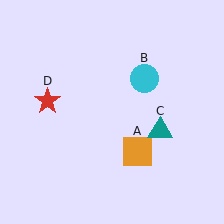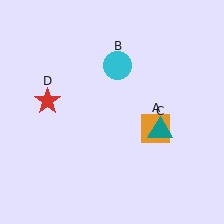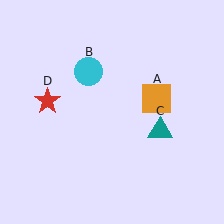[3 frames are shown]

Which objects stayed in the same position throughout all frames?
Teal triangle (object C) and red star (object D) remained stationary.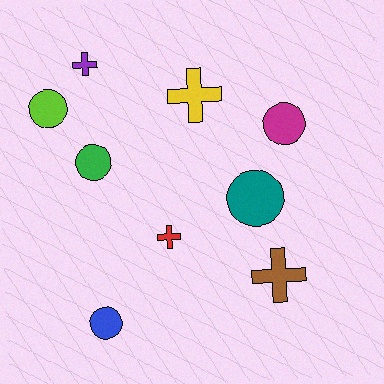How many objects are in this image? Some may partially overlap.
There are 9 objects.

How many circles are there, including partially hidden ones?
There are 5 circles.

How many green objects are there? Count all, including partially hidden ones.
There is 1 green object.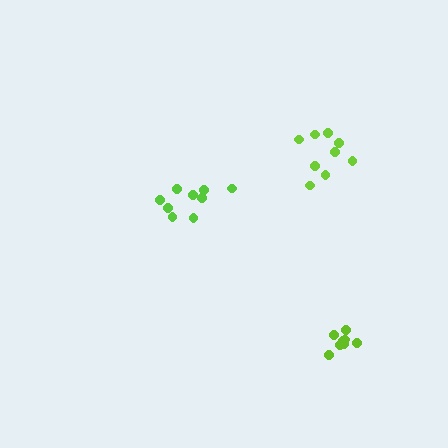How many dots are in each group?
Group 1: 9 dots, Group 2: 9 dots, Group 3: 8 dots (26 total).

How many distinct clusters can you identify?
There are 3 distinct clusters.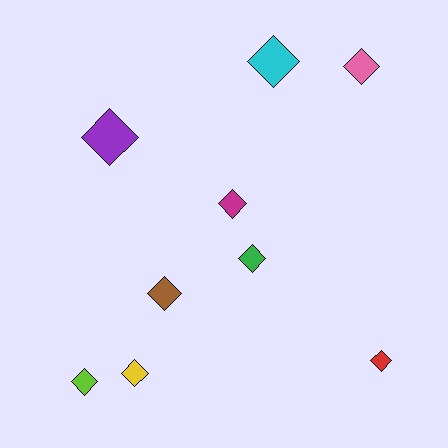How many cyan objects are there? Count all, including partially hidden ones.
There is 1 cyan object.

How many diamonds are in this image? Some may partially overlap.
There are 9 diamonds.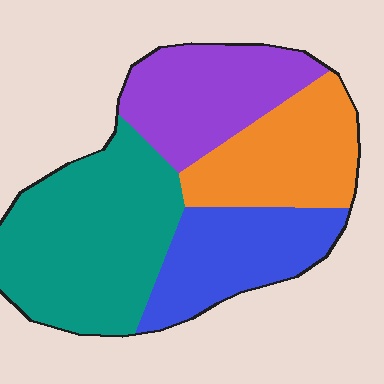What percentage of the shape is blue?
Blue takes up less than a quarter of the shape.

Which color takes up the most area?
Teal, at roughly 35%.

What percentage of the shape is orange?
Orange takes up less than a quarter of the shape.